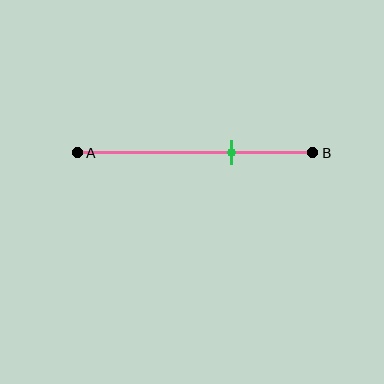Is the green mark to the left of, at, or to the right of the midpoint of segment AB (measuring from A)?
The green mark is to the right of the midpoint of segment AB.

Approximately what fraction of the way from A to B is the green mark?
The green mark is approximately 65% of the way from A to B.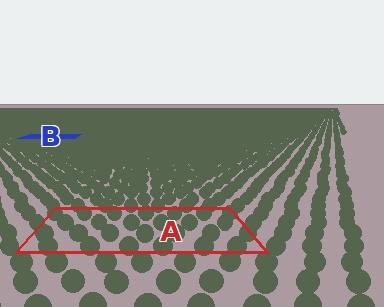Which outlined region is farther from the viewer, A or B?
Region B is farther from the viewer — the texture elements inside it appear smaller and more densely packed.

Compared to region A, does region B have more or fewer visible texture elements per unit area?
Region B has more texture elements per unit area — they are packed more densely because it is farther away.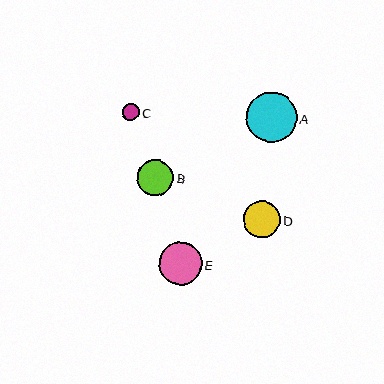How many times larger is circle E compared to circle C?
Circle E is approximately 2.6 times the size of circle C.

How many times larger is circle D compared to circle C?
Circle D is approximately 2.2 times the size of circle C.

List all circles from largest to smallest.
From largest to smallest: A, E, D, B, C.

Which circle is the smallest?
Circle C is the smallest with a size of approximately 17 pixels.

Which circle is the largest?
Circle A is the largest with a size of approximately 50 pixels.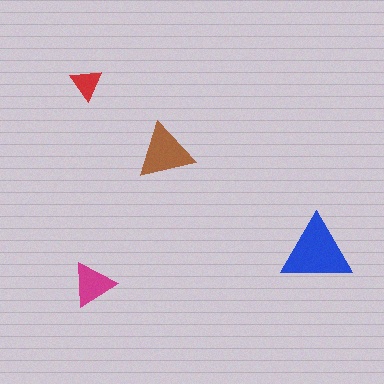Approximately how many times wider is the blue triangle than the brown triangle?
About 1.5 times wider.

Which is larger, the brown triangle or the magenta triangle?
The brown one.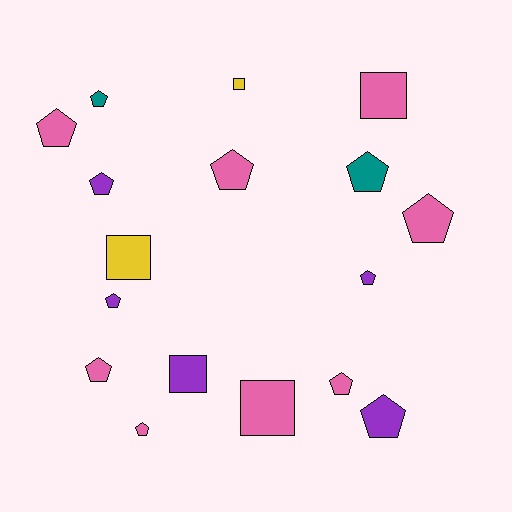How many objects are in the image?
There are 17 objects.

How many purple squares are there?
There is 1 purple square.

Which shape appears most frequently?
Pentagon, with 12 objects.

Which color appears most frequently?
Pink, with 8 objects.